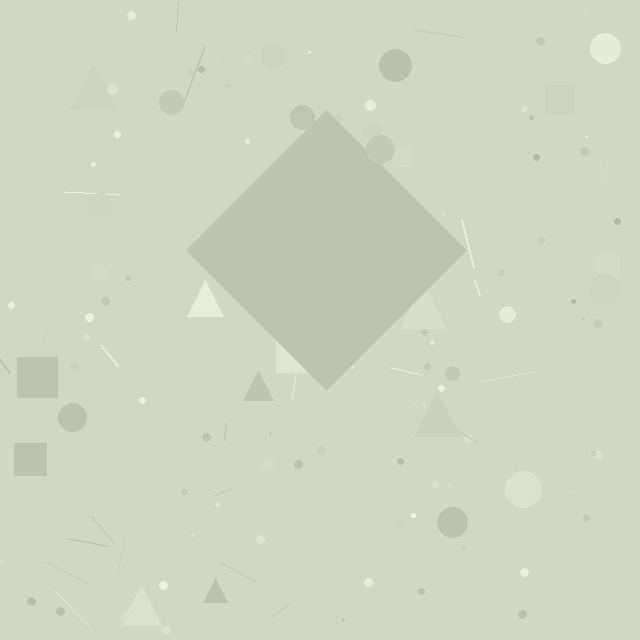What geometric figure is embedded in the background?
A diamond is embedded in the background.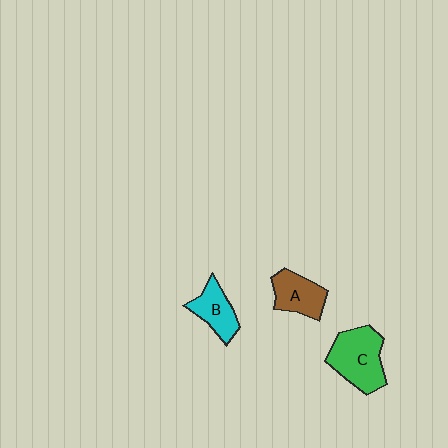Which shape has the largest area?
Shape C (green).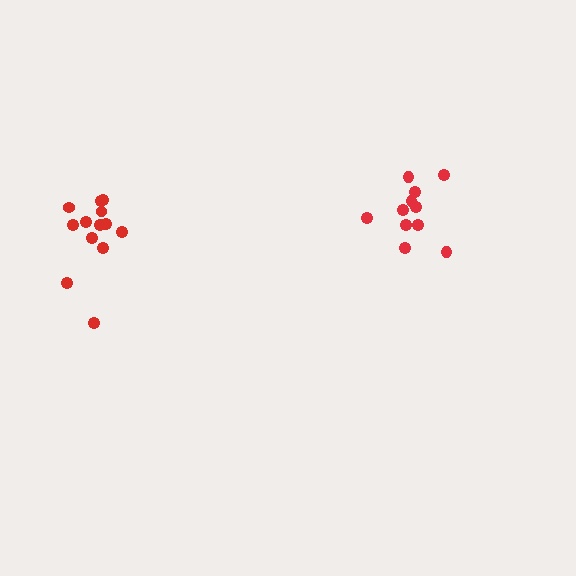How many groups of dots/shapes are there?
There are 2 groups.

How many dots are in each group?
Group 1: 11 dots, Group 2: 13 dots (24 total).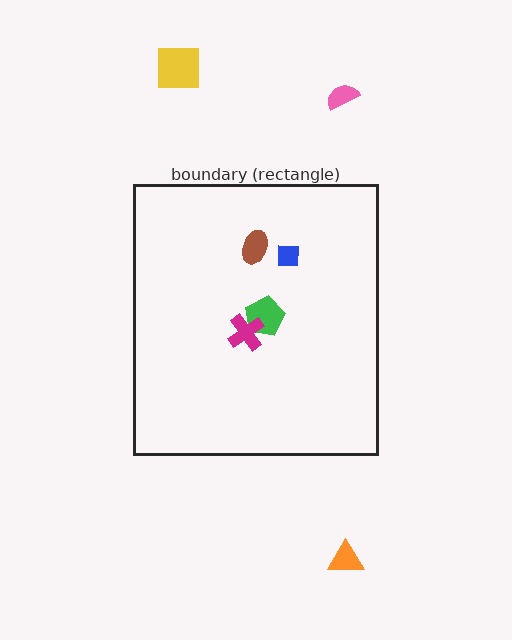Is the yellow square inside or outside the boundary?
Outside.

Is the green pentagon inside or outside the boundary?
Inside.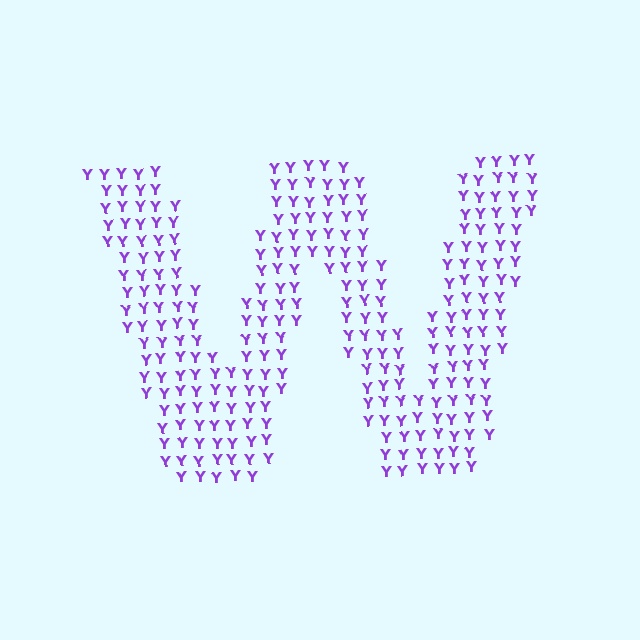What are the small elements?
The small elements are letter Y's.